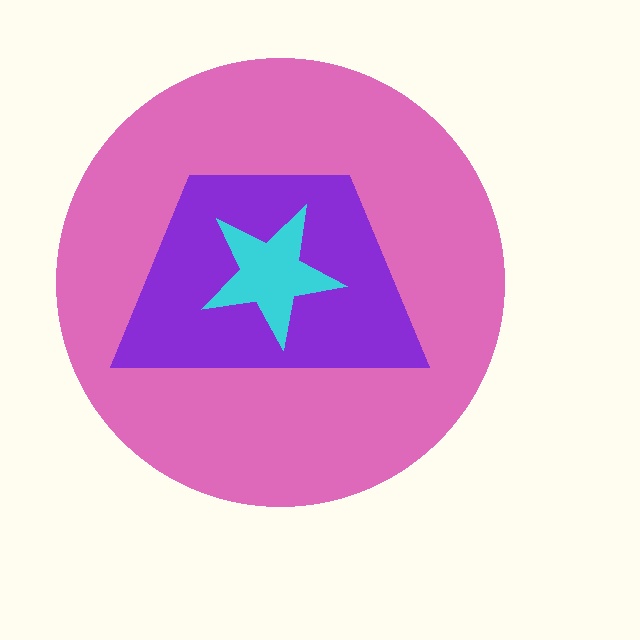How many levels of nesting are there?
3.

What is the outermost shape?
The pink circle.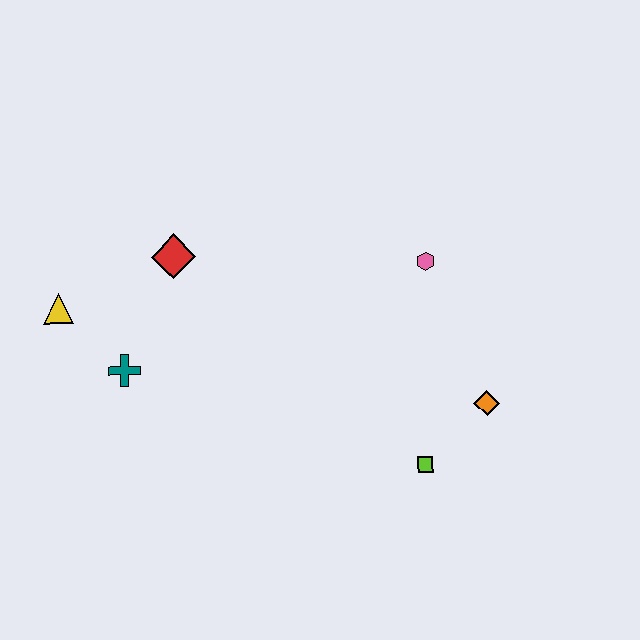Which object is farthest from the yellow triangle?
The orange diamond is farthest from the yellow triangle.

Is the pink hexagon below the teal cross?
No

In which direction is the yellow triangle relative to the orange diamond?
The yellow triangle is to the left of the orange diamond.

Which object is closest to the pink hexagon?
The orange diamond is closest to the pink hexagon.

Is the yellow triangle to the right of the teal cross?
No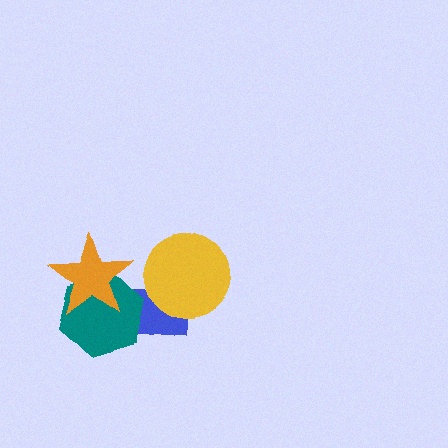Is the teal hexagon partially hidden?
Yes, it is partially covered by another shape.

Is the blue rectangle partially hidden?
Yes, it is partially covered by another shape.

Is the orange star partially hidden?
No, no other shape covers it.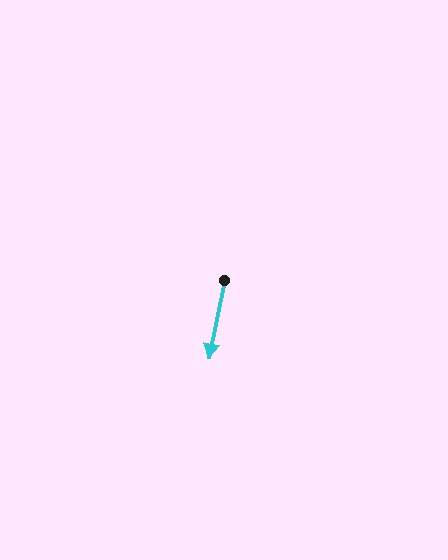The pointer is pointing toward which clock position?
Roughly 6 o'clock.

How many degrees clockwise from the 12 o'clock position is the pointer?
Approximately 191 degrees.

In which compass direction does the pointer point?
South.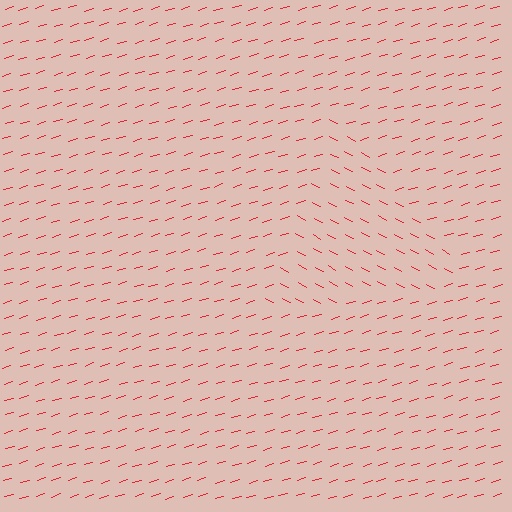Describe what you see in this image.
The image is filled with small red line segments. A triangle region in the image has lines oriented differently from the surrounding lines, creating a visible texture boundary.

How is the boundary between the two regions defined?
The boundary is defined purely by a change in line orientation (approximately 45 degrees difference). All lines are the same color and thickness.